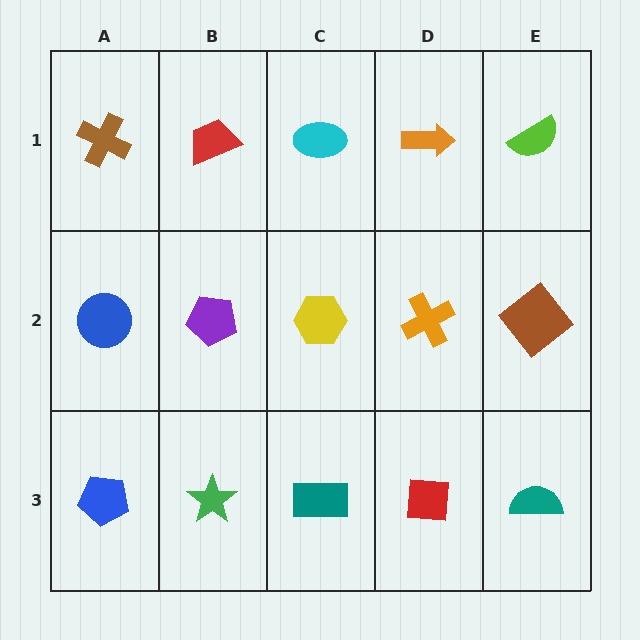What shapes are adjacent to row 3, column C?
A yellow hexagon (row 2, column C), a green star (row 3, column B), a red square (row 3, column D).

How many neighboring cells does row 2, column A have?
3.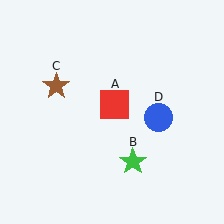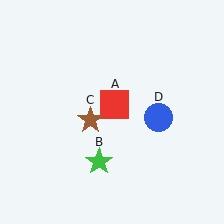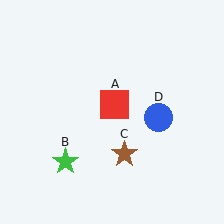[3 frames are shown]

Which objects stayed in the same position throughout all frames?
Red square (object A) and blue circle (object D) remained stationary.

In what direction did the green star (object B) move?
The green star (object B) moved left.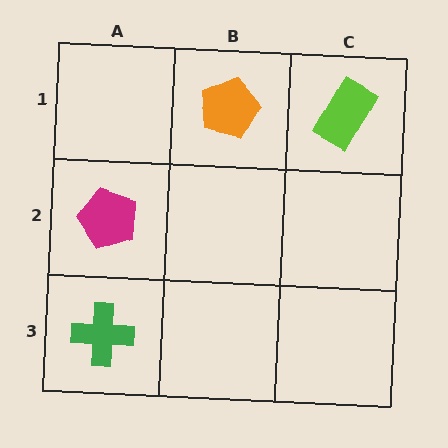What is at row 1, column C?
A lime rectangle.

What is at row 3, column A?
A green cross.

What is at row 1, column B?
An orange pentagon.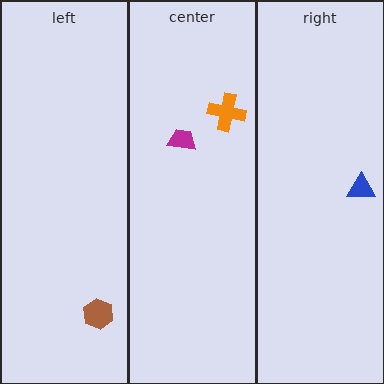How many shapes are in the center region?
2.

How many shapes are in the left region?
1.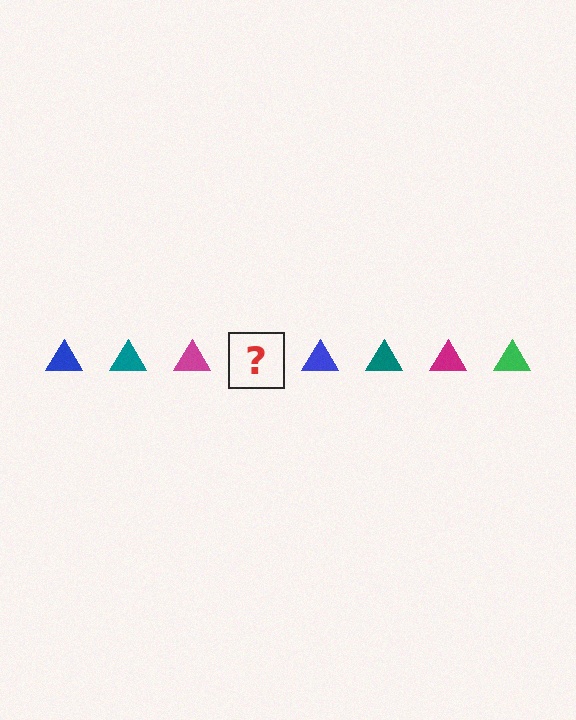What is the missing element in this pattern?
The missing element is a green triangle.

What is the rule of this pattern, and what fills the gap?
The rule is that the pattern cycles through blue, teal, magenta, green triangles. The gap should be filled with a green triangle.